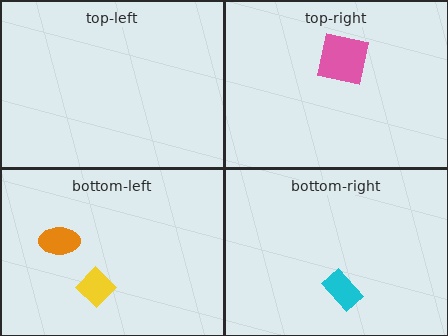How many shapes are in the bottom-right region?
1.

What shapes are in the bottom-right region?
The cyan rectangle.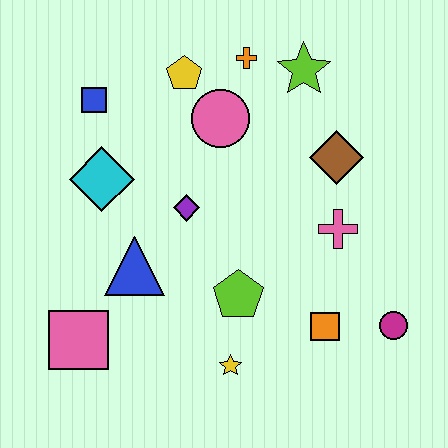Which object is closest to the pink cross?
The brown diamond is closest to the pink cross.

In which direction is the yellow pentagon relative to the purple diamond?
The yellow pentagon is above the purple diamond.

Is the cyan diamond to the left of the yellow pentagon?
Yes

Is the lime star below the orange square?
No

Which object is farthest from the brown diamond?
The pink square is farthest from the brown diamond.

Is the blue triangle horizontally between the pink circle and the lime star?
No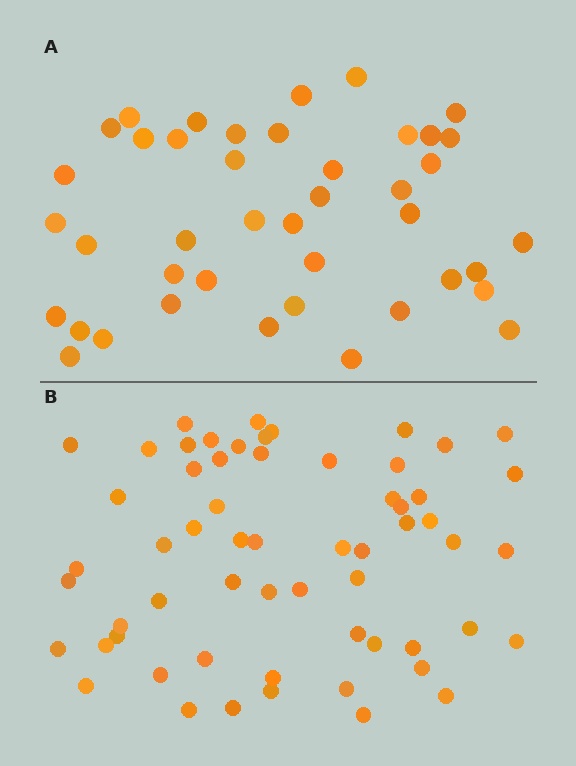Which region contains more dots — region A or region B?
Region B (the bottom region) has more dots.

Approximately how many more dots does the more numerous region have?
Region B has approximately 20 more dots than region A.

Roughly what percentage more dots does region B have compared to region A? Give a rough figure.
About 45% more.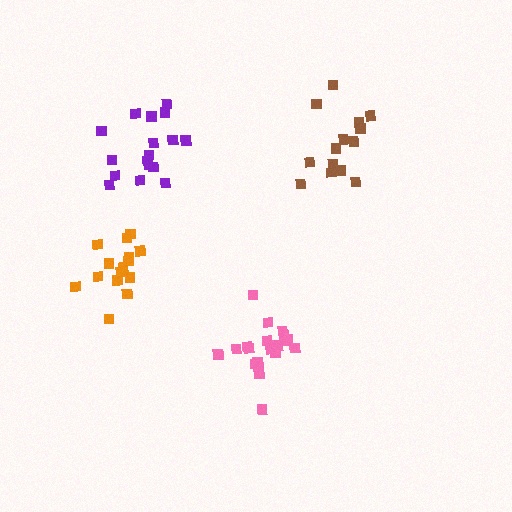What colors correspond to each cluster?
The clusters are colored: brown, purple, pink, orange.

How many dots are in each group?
Group 1: 14 dots, Group 2: 17 dots, Group 3: 19 dots, Group 4: 15 dots (65 total).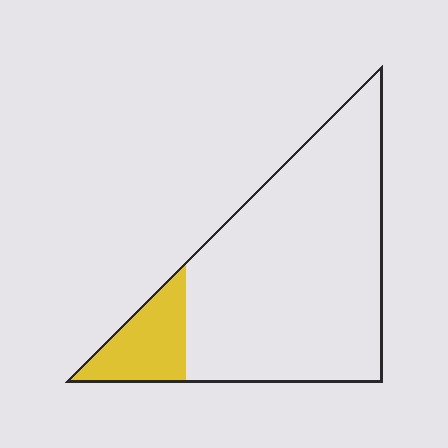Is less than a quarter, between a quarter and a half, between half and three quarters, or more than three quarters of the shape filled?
Less than a quarter.